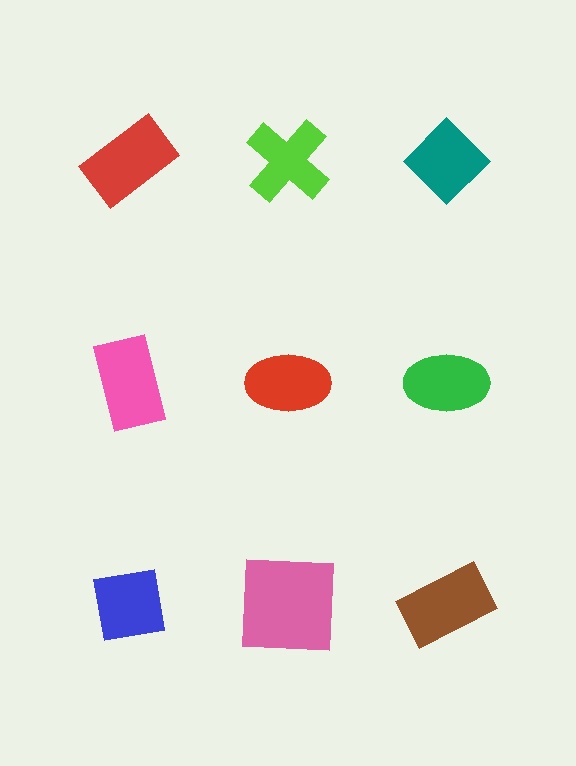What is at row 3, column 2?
A pink square.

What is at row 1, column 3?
A teal diamond.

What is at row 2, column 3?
A green ellipse.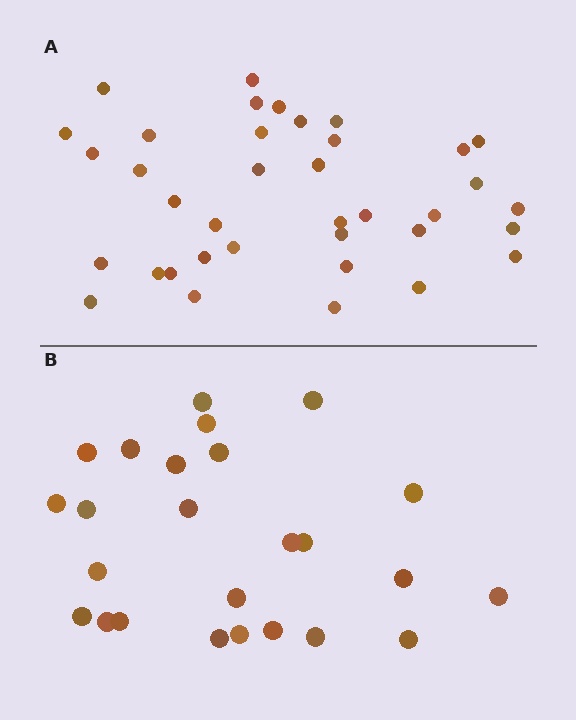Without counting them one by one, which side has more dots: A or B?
Region A (the top region) has more dots.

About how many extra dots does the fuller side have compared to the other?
Region A has roughly 12 or so more dots than region B.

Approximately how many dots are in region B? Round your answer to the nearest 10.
About 20 dots. (The exact count is 25, which rounds to 20.)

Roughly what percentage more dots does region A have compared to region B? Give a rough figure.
About 50% more.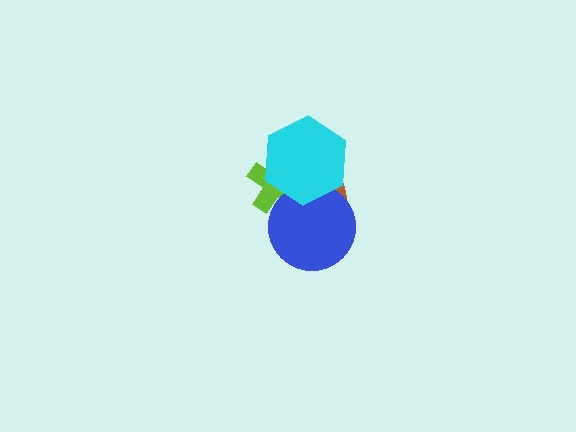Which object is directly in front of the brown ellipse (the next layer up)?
The blue circle is directly in front of the brown ellipse.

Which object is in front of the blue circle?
The cyan hexagon is in front of the blue circle.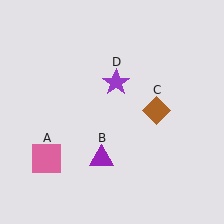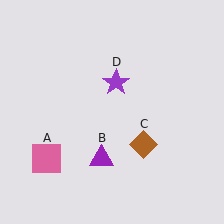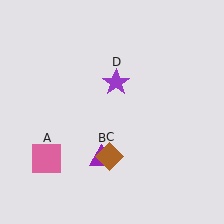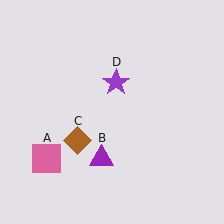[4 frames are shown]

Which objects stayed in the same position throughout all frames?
Pink square (object A) and purple triangle (object B) and purple star (object D) remained stationary.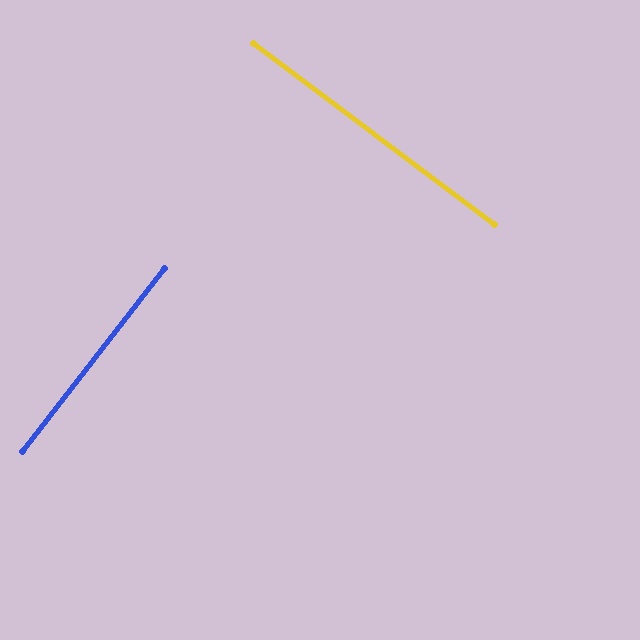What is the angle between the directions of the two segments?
Approximately 89 degrees.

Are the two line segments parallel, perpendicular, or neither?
Perpendicular — they meet at approximately 89°.